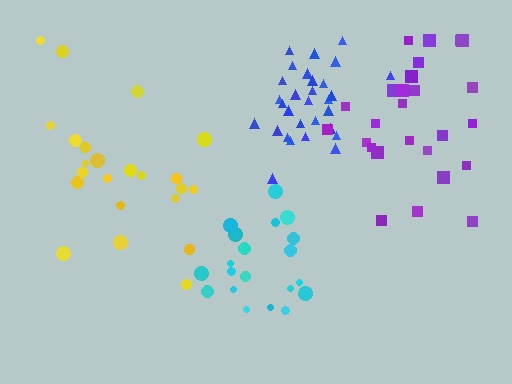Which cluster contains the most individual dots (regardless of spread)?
Blue (30).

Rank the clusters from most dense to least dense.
blue, cyan, purple, yellow.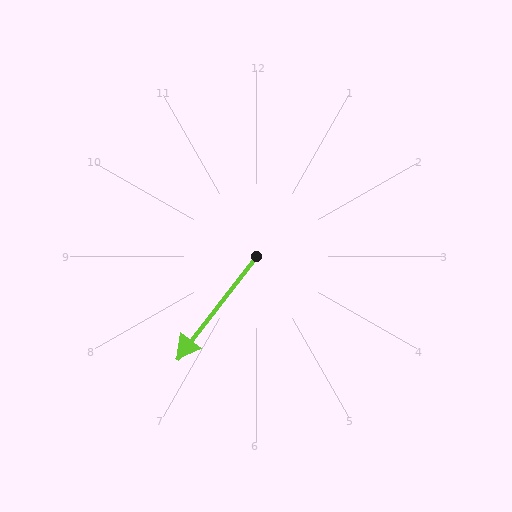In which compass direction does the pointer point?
Southwest.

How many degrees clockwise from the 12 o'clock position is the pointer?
Approximately 218 degrees.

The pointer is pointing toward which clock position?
Roughly 7 o'clock.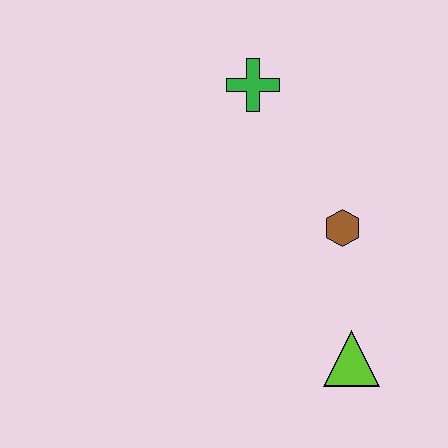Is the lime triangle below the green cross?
Yes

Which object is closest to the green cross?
The brown hexagon is closest to the green cross.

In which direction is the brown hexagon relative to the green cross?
The brown hexagon is below the green cross.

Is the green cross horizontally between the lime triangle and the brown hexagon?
No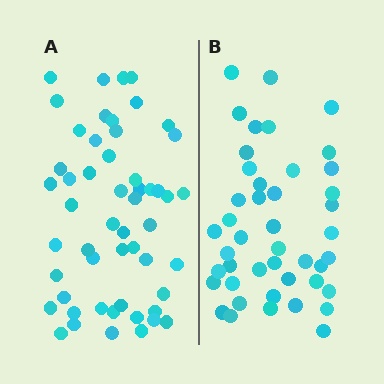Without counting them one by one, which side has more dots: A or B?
Region A (the left region) has more dots.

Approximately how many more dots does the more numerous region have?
Region A has roughly 8 or so more dots than region B.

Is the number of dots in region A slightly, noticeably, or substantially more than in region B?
Region A has only slightly more — the two regions are fairly close. The ratio is roughly 1.2 to 1.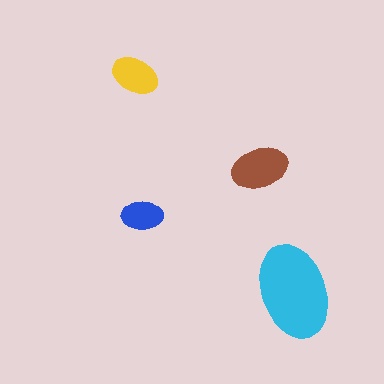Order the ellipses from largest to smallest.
the cyan one, the brown one, the yellow one, the blue one.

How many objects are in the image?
There are 4 objects in the image.